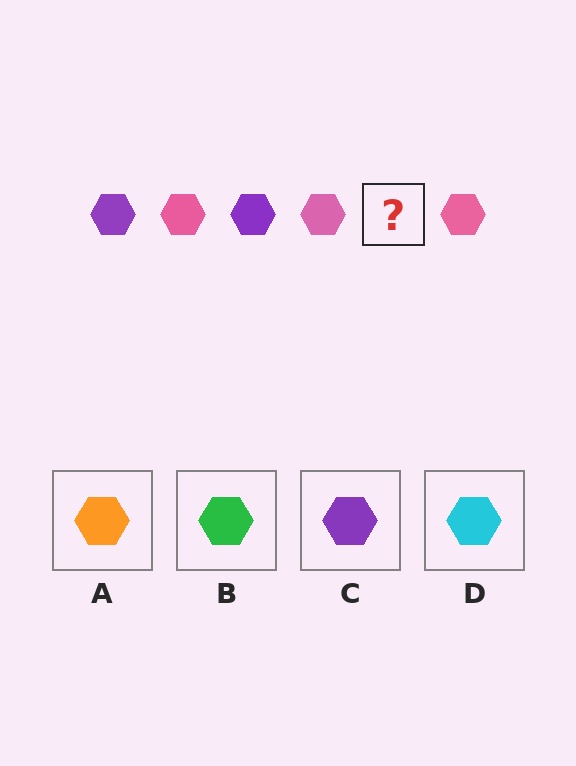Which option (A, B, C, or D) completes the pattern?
C.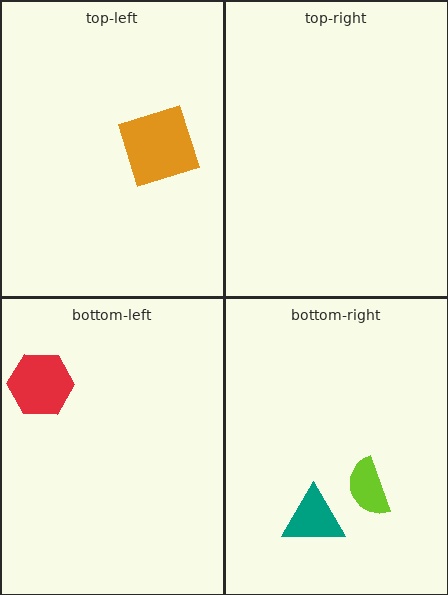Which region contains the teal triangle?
The bottom-right region.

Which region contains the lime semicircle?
The bottom-right region.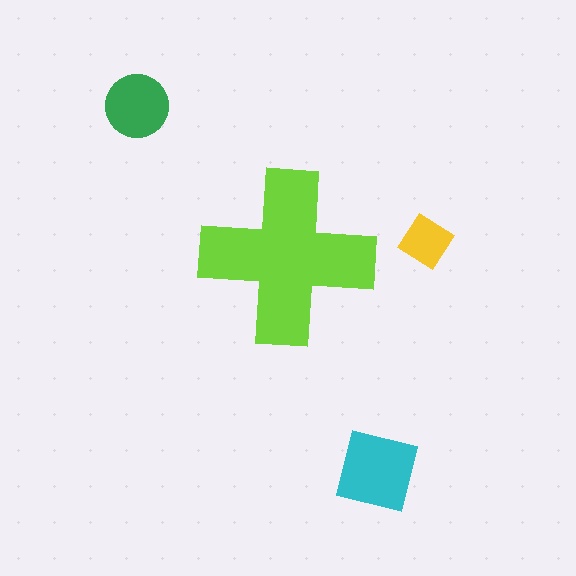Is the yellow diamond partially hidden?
No, the yellow diamond is fully visible.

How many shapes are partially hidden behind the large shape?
0 shapes are partially hidden.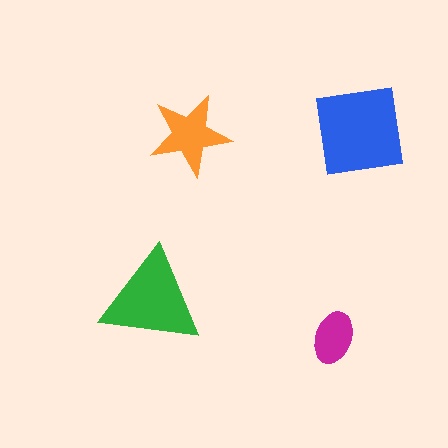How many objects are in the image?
There are 4 objects in the image.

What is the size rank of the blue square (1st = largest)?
1st.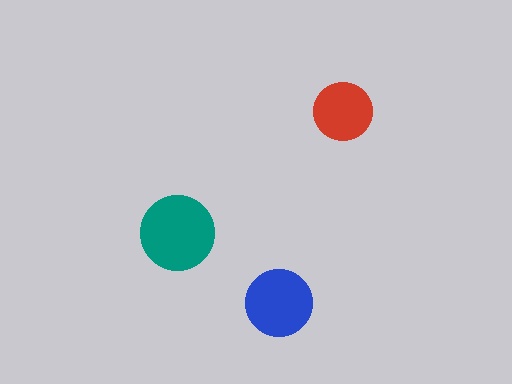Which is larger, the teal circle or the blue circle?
The teal one.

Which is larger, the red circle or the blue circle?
The blue one.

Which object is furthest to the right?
The red circle is rightmost.